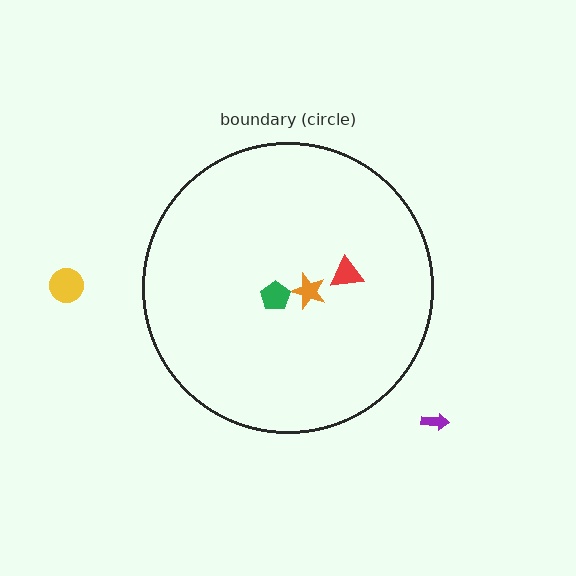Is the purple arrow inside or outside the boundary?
Outside.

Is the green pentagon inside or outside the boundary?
Inside.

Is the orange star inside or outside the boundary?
Inside.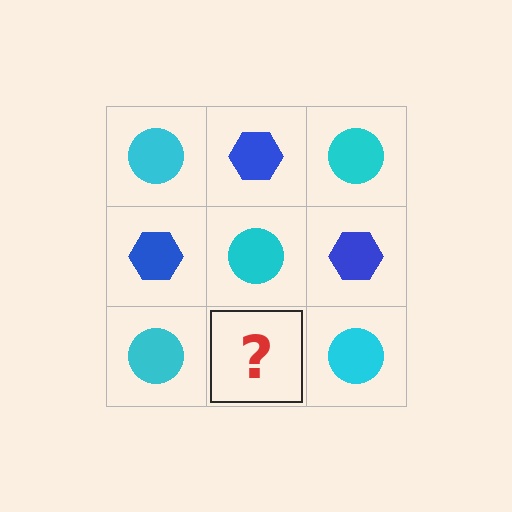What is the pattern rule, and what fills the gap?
The rule is that it alternates cyan circle and blue hexagon in a checkerboard pattern. The gap should be filled with a blue hexagon.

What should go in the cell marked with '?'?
The missing cell should contain a blue hexagon.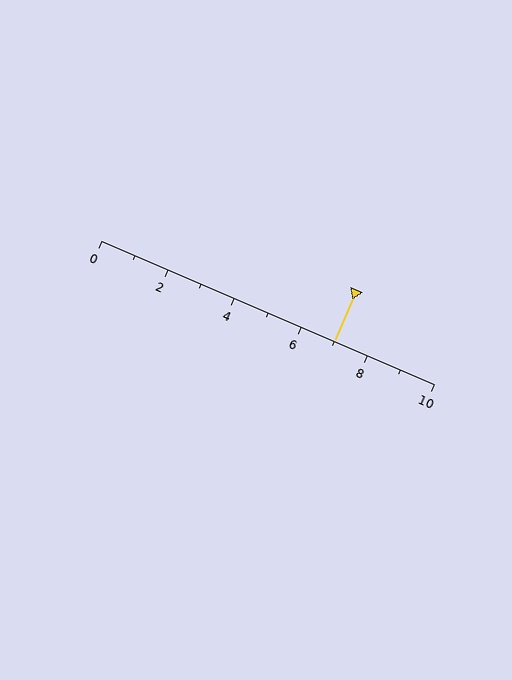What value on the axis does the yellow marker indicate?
The marker indicates approximately 7.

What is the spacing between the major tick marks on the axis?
The major ticks are spaced 2 apart.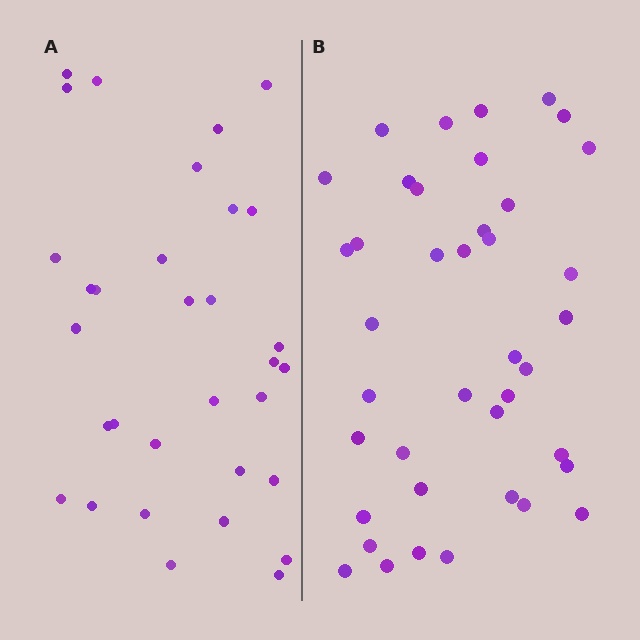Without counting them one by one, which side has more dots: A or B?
Region B (the right region) has more dots.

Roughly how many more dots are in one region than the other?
Region B has roughly 8 or so more dots than region A.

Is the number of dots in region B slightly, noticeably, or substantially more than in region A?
Region B has noticeably more, but not dramatically so. The ratio is roughly 1.2 to 1.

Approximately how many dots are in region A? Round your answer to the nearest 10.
About 30 dots. (The exact count is 32, which rounds to 30.)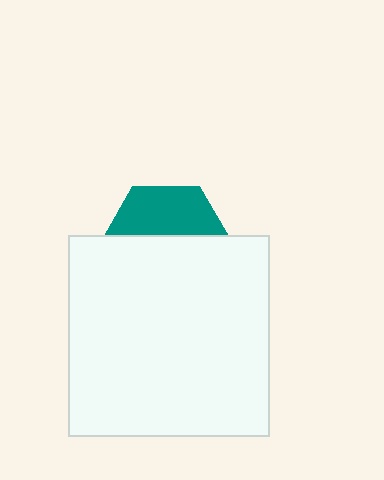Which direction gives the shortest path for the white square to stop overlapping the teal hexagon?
Moving down gives the shortest separation.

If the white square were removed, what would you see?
You would see the complete teal hexagon.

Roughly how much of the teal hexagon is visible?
A small part of it is visible (roughly 40%).